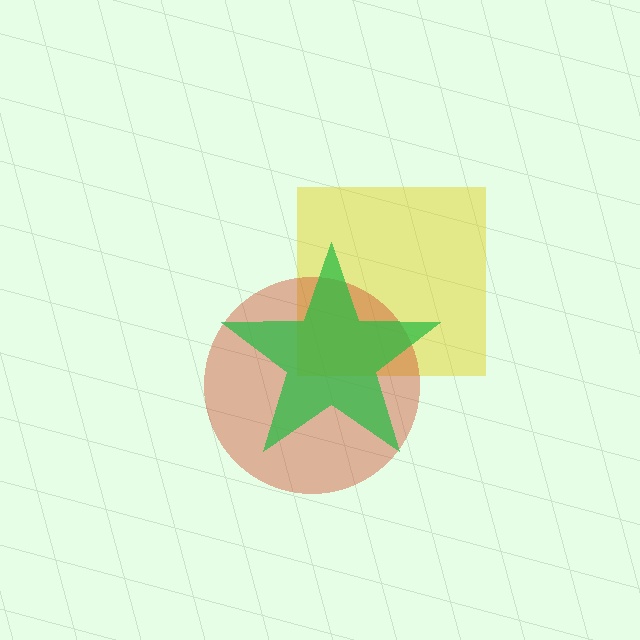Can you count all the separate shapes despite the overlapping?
Yes, there are 3 separate shapes.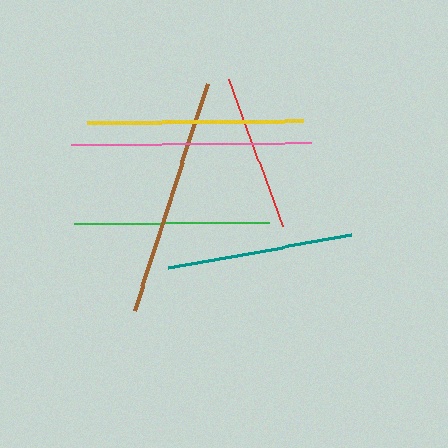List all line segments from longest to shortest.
From longest to shortest: pink, brown, yellow, green, teal, red.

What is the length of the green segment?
The green segment is approximately 194 pixels long.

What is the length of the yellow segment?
The yellow segment is approximately 215 pixels long.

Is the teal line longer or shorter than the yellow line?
The yellow line is longer than the teal line.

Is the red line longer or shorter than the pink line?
The pink line is longer than the red line.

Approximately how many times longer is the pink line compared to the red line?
The pink line is approximately 1.5 times the length of the red line.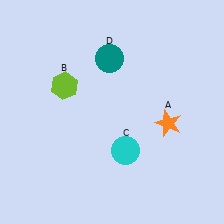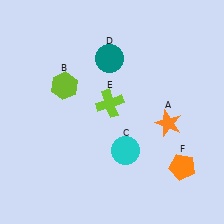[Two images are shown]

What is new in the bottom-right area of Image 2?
An orange pentagon (F) was added in the bottom-right area of Image 2.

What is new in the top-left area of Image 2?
A lime cross (E) was added in the top-left area of Image 2.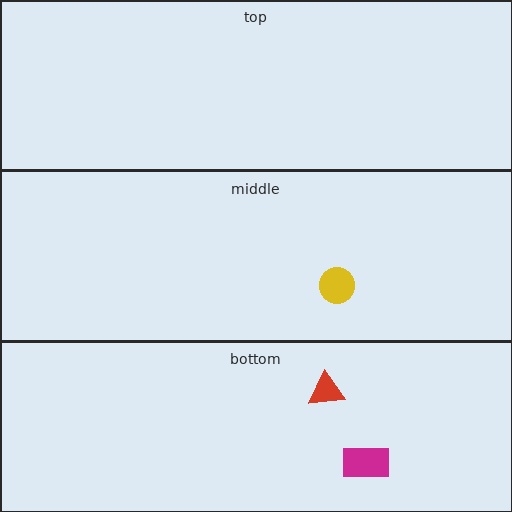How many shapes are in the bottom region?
2.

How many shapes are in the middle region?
1.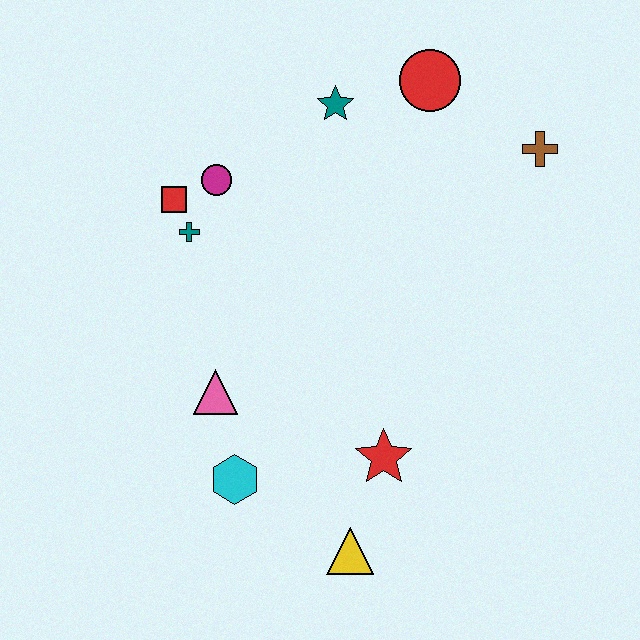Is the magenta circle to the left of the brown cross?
Yes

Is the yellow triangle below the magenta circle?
Yes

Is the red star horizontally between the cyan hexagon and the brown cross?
Yes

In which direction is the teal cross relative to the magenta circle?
The teal cross is below the magenta circle.